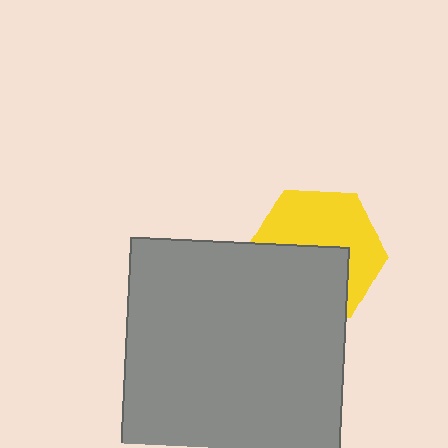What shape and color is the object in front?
The object in front is a gray square.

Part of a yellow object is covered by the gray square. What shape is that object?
It is a hexagon.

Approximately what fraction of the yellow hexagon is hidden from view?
Roughly 46% of the yellow hexagon is hidden behind the gray square.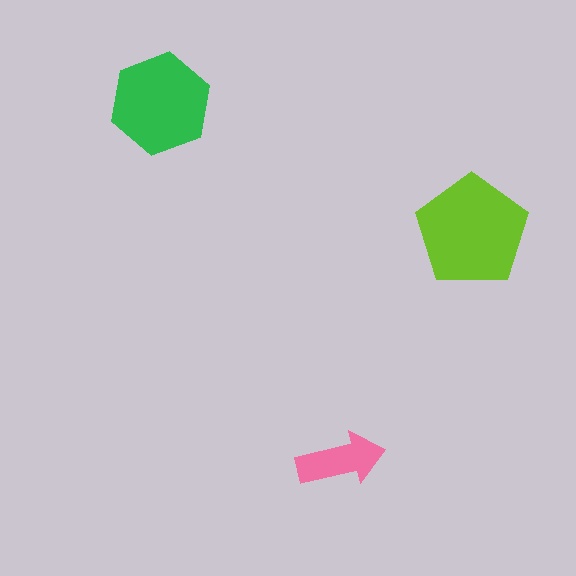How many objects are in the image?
There are 3 objects in the image.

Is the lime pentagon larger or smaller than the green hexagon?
Larger.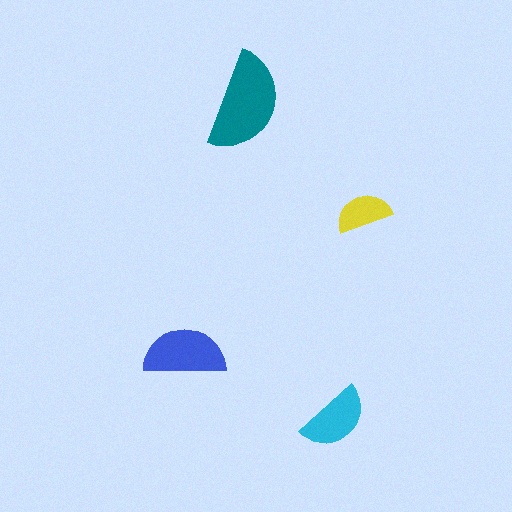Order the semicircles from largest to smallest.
the teal one, the blue one, the cyan one, the yellow one.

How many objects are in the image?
There are 4 objects in the image.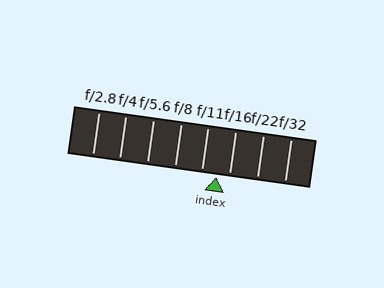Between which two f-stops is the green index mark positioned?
The index mark is between f/11 and f/16.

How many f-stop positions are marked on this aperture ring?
There are 8 f-stop positions marked.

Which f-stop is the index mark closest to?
The index mark is closest to f/16.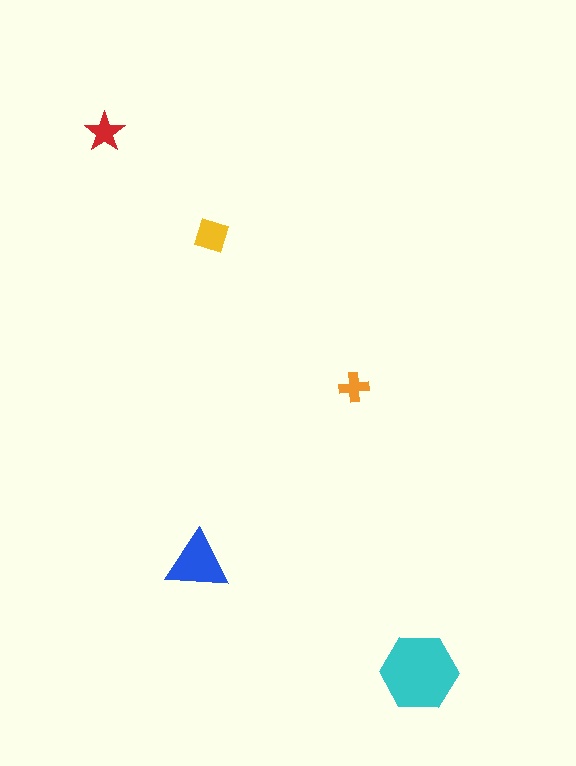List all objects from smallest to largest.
The orange cross, the red star, the yellow diamond, the blue triangle, the cyan hexagon.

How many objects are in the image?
There are 5 objects in the image.